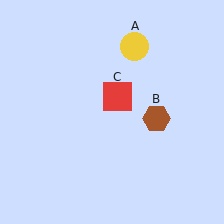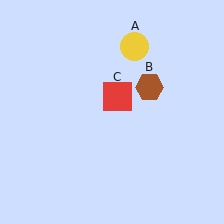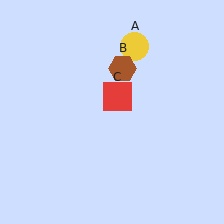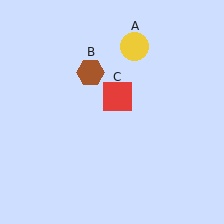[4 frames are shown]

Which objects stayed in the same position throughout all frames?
Yellow circle (object A) and red square (object C) remained stationary.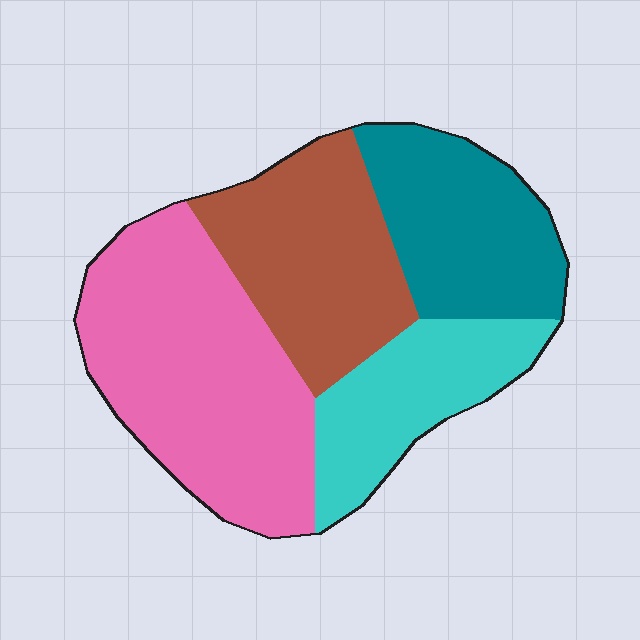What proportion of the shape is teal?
Teal takes up between a sixth and a third of the shape.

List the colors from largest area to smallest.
From largest to smallest: pink, brown, teal, cyan.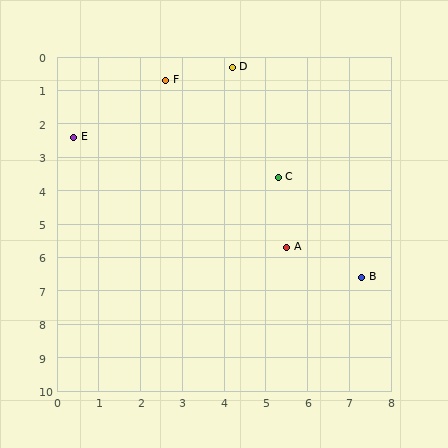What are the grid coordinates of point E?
Point E is at approximately (0.4, 2.4).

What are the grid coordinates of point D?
Point D is at approximately (4.2, 0.3).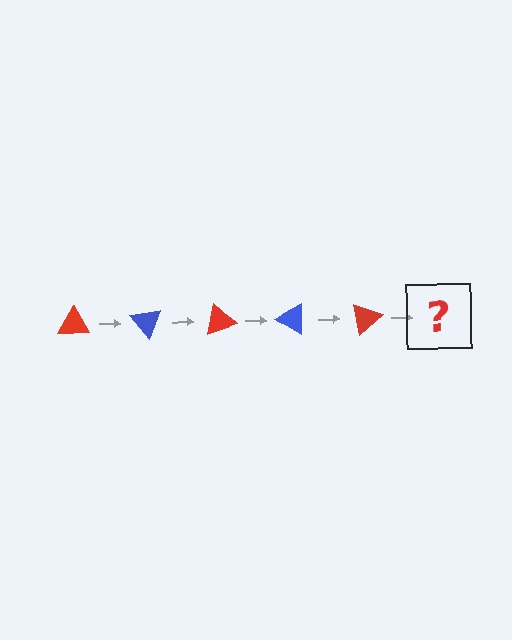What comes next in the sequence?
The next element should be a blue triangle, rotated 250 degrees from the start.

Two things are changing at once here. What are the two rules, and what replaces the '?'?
The two rules are that it rotates 50 degrees each step and the color cycles through red and blue. The '?' should be a blue triangle, rotated 250 degrees from the start.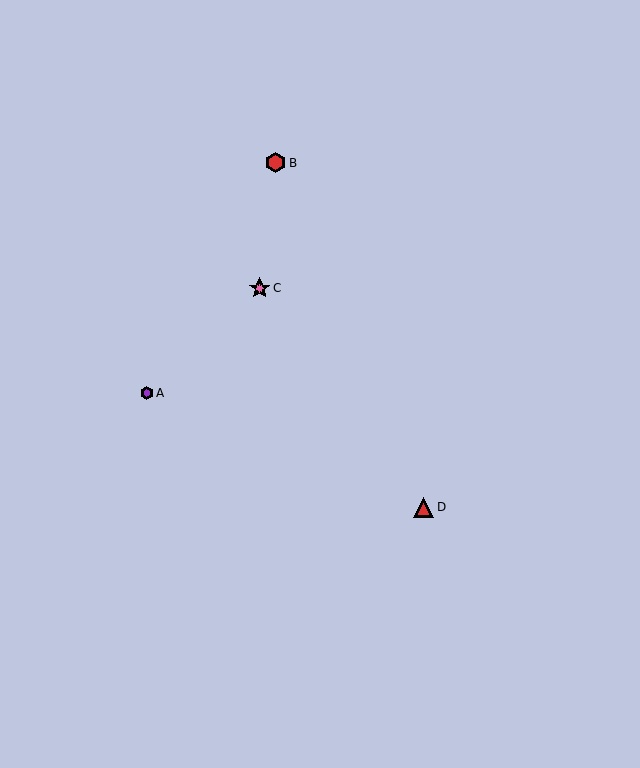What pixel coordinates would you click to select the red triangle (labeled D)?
Click at (424, 507) to select the red triangle D.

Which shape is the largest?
The pink star (labeled C) is the largest.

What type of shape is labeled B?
Shape B is a red hexagon.